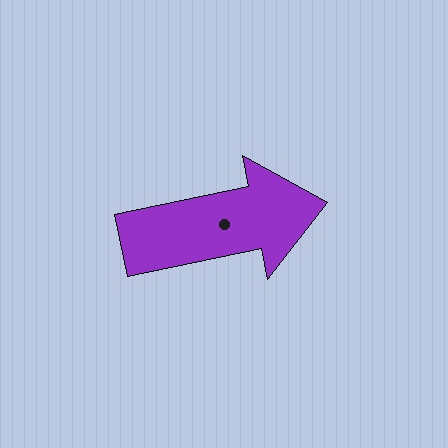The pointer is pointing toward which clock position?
Roughly 3 o'clock.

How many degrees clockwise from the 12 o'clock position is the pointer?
Approximately 78 degrees.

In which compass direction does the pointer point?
East.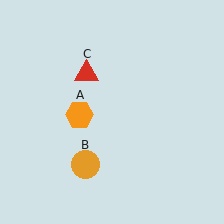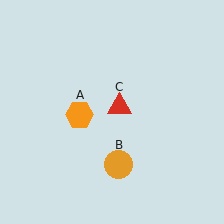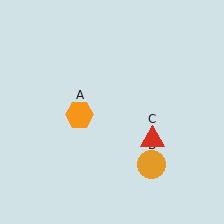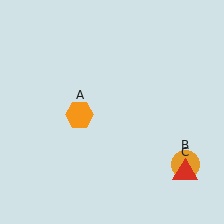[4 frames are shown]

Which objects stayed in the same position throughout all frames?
Orange hexagon (object A) remained stationary.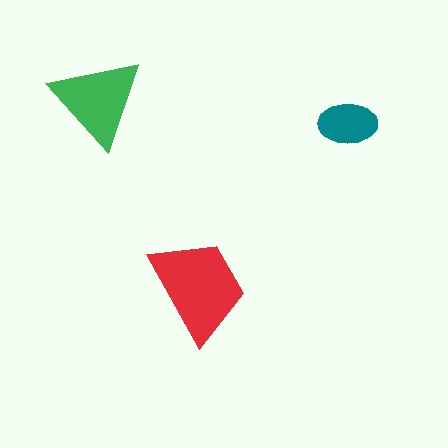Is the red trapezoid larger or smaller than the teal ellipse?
Larger.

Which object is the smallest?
The teal ellipse.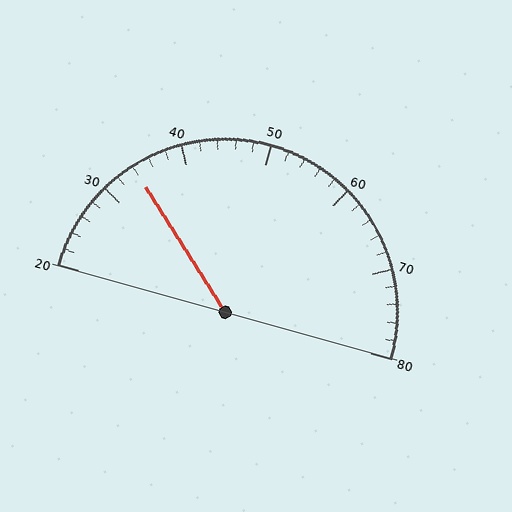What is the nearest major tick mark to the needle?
The nearest major tick mark is 30.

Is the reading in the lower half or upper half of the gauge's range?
The reading is in the lower half of the range (20 to 80).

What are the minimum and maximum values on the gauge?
The gauge ranges from 20 to 80.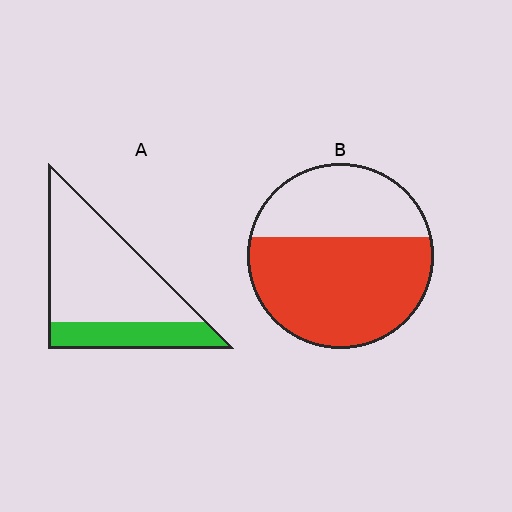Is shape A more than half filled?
No.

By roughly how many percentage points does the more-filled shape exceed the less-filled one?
By roughly 35 percentage points (B over A).